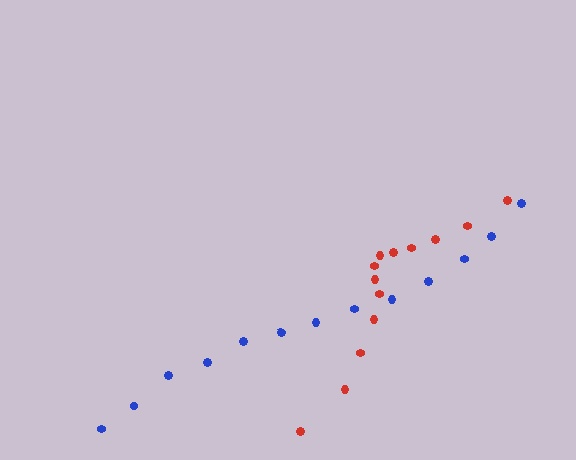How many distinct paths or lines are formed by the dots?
There are 2 distinct paths.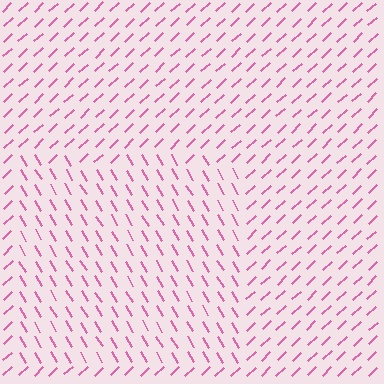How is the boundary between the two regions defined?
The boundary is defined purely by a change in line orientation (approximately 77 degrees difference). All lines are the same color and thickness.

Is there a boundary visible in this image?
Yes, there is a texture boundary formed by a change in line orientation.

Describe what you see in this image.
The image is filled with small pink line segments. A rectangle region in the image has lines oriented differently from the surrounding lines, creating a visible texture boundary.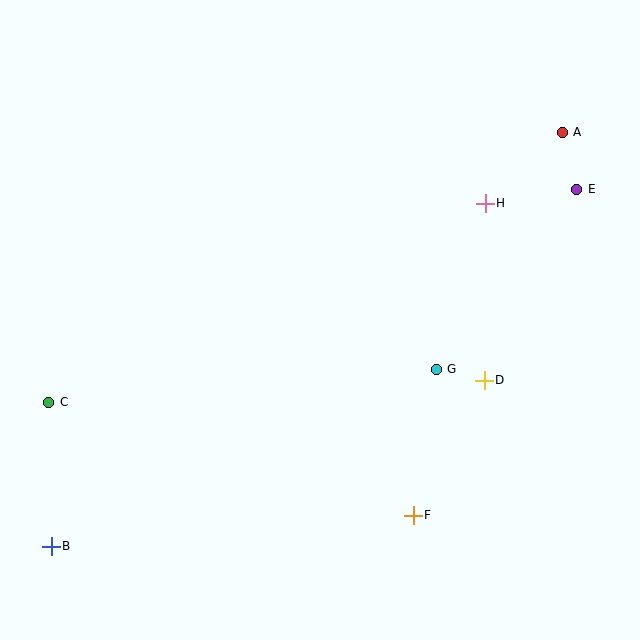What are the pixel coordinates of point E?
Point E is at (576, 189).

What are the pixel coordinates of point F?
Point F is at (413, 515).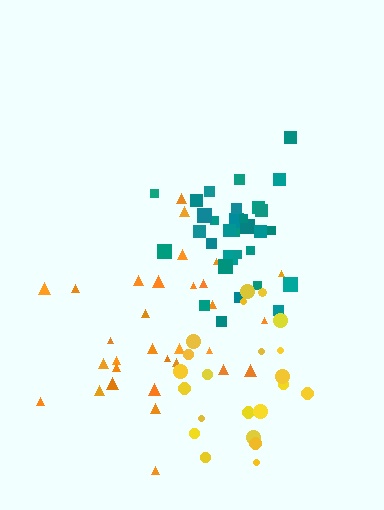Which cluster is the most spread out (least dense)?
Orange.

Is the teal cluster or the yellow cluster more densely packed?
Teal.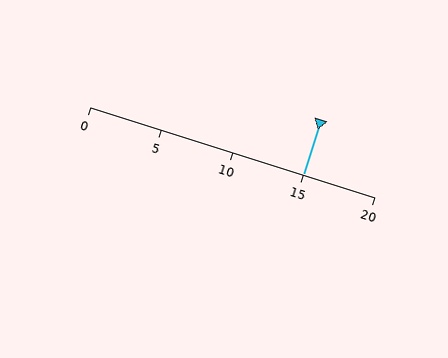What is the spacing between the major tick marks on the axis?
The major ticks are spaced 5 apart.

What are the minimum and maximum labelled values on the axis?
The axis runs from 0 to 20.